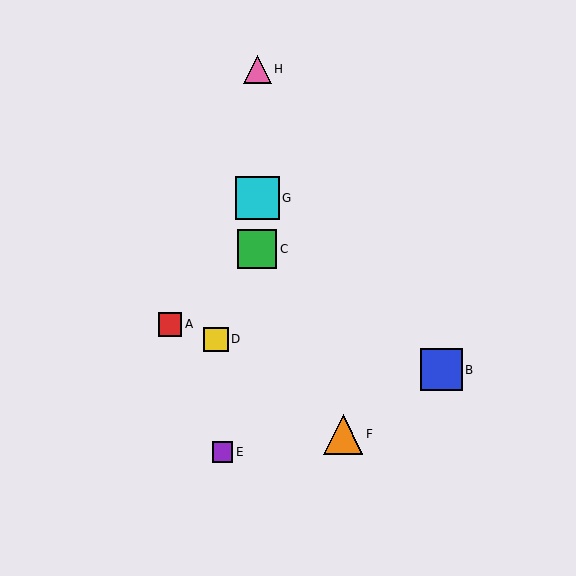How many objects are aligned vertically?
3 objects (C, G, H) are aligned vertically.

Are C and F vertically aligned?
No, C is at x≈257 and F is at x≈343.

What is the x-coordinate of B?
Object B is at x≈441.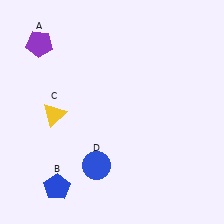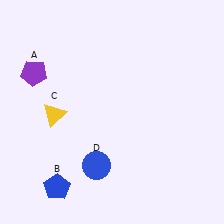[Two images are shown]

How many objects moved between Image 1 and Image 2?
1 object moved between the two images.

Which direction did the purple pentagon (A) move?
The purple pentagon (A) moved down.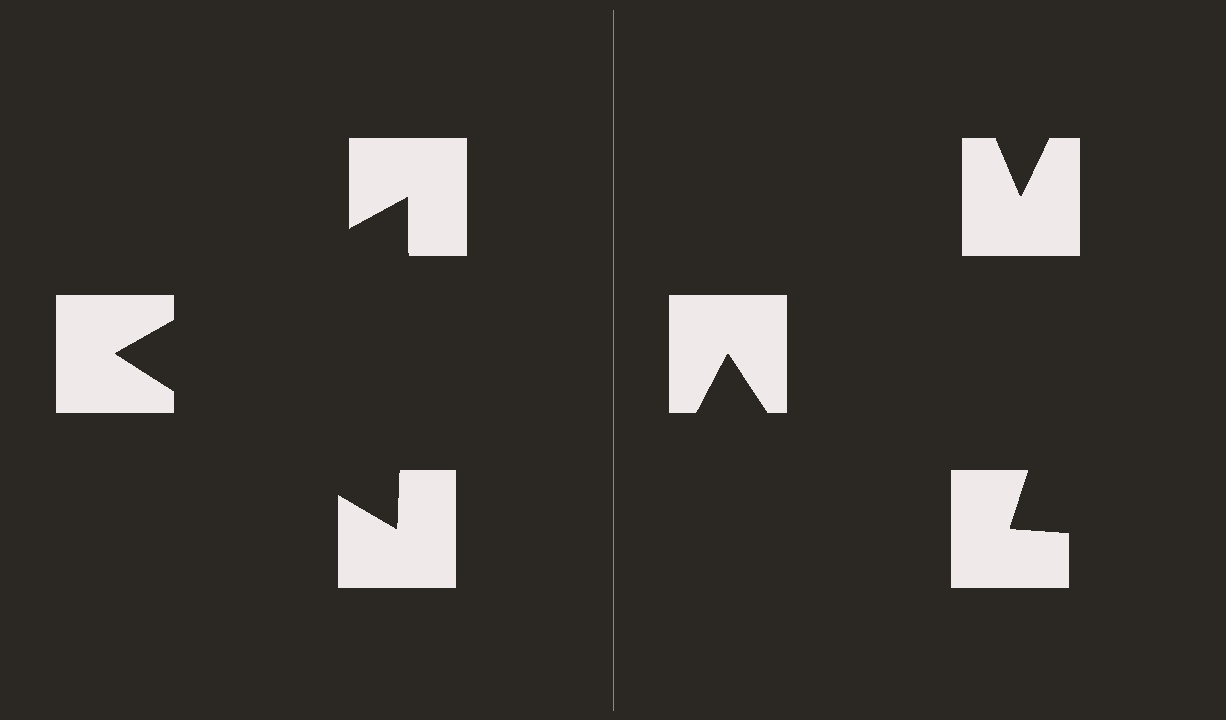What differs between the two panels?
The notched squares are positioned identically on both sides; only the wedge orientations differ. On the left they align to a triangle; on the right they are misaligned.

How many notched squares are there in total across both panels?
6 — 3 on each side.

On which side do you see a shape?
An illusory triangle appears on the left side. On the right side the wedge cuts are rotated, so no coherent shape forms.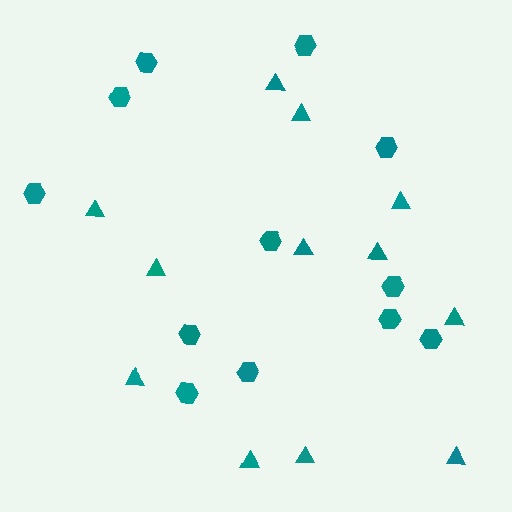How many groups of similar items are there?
There are 2 groups: one group of hexagons (12) and one group of triangles (12).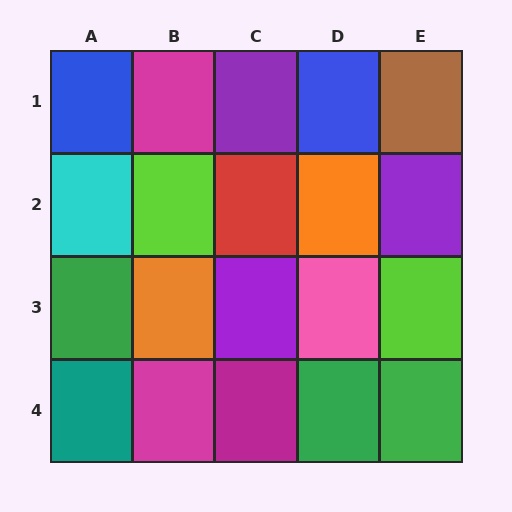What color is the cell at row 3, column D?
Pink.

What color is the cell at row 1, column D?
Blue.